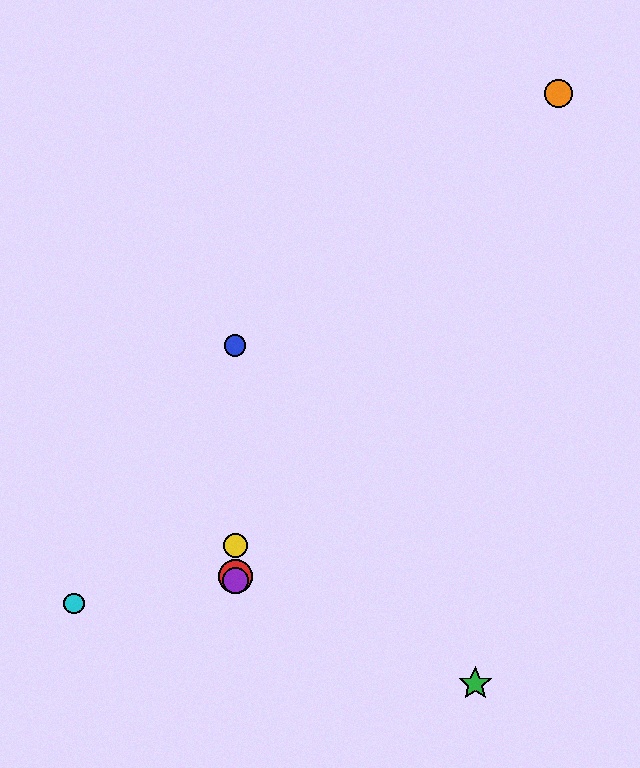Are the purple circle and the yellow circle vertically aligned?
Yes, both are at x≈235.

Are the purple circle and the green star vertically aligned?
No, the purple circle is at x≈235 and the green star is at x≈475.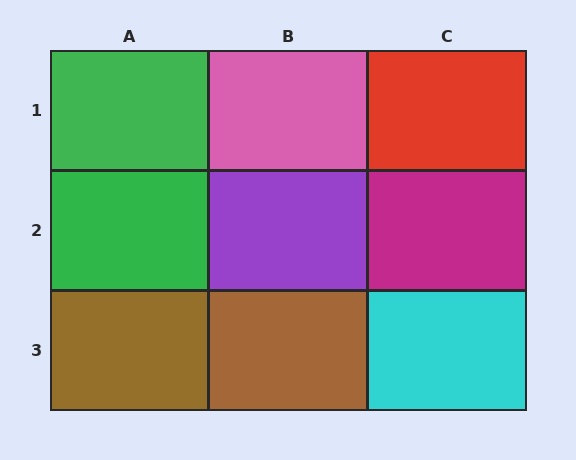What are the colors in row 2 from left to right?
Green, purple, magenta.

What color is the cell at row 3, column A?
Brown.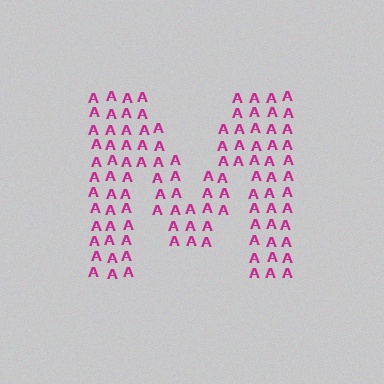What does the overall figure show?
The overall figure shows the letter M.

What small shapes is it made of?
It is made of small letter A's.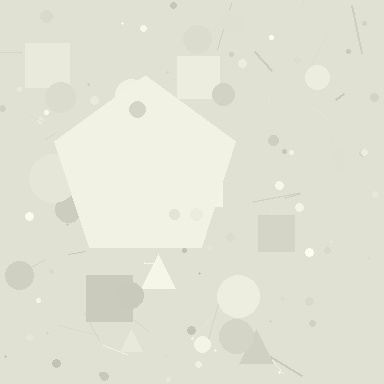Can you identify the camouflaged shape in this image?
The camouflaged shape is a pentagon.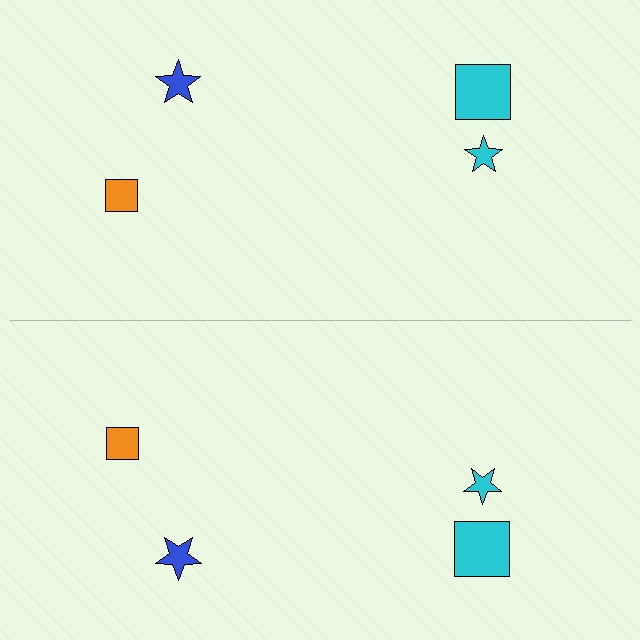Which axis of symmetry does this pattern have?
The pattern has a horizontal axis of symmetry running through the center of the image.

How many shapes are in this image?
There are 8 shapes in this image.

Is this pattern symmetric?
Yes, this pattern has bilateral (reflection) symmetry.